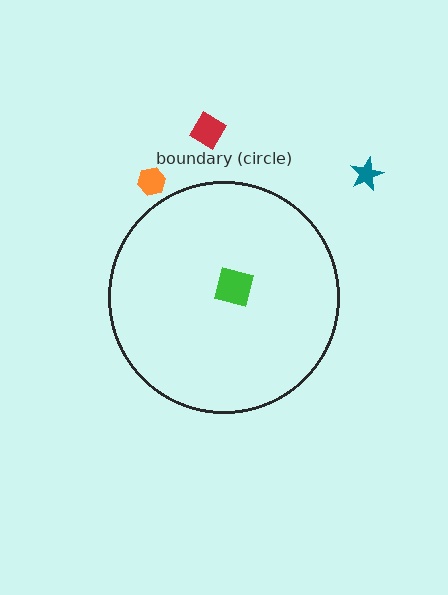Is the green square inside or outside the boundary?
Inside.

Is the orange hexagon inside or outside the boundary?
Outside.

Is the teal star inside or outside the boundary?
Outside.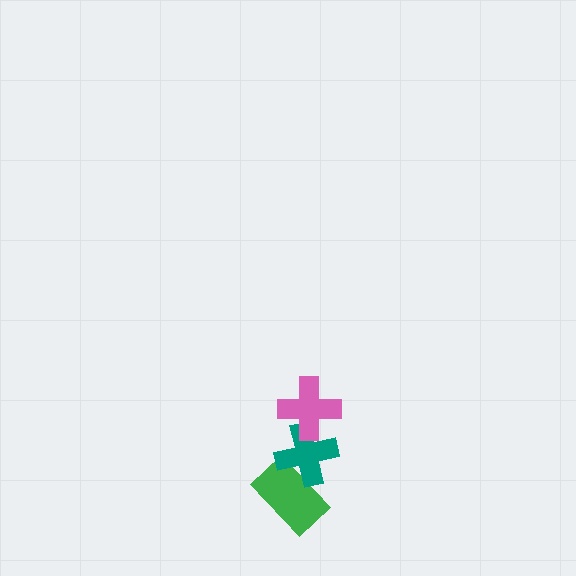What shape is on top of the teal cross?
The pink cross is on top of the teal cross.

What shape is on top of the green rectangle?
The teal cross is on top of the green rectangle.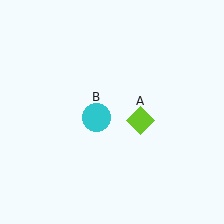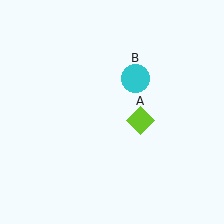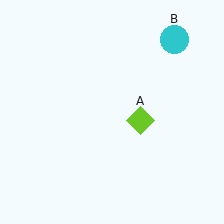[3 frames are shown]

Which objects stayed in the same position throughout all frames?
Lime diamond (object A) remained stationary.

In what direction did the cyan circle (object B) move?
The cyan circle (object B) moved up and to the right.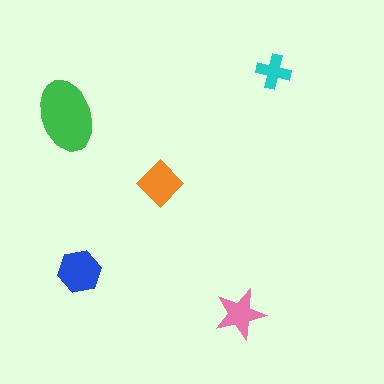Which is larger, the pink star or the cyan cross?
The pink star.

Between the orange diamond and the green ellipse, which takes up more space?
The green ellipse.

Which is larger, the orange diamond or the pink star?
The orange diamond.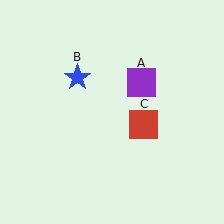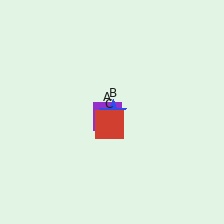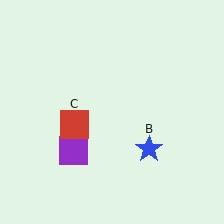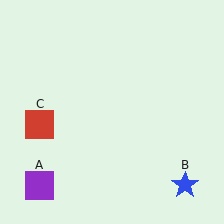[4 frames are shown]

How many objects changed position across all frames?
3 objects changed position: purple square (object A), blue star (object B), red square (object C).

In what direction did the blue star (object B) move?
The blue star (object B) moved down and to the right.